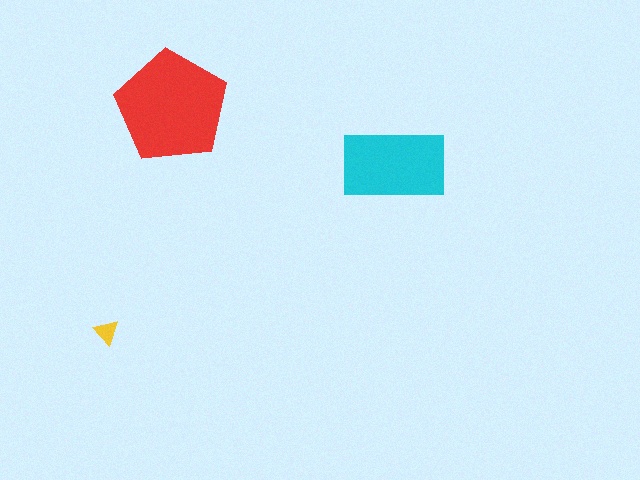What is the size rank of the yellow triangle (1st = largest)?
3rd.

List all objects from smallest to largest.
The yellow triangle, the cyan rectangle, the red pentagon.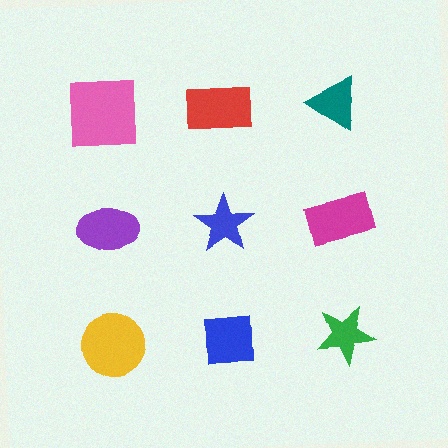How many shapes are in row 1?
3 shapes.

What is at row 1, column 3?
A teal triangle.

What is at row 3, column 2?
A blue square.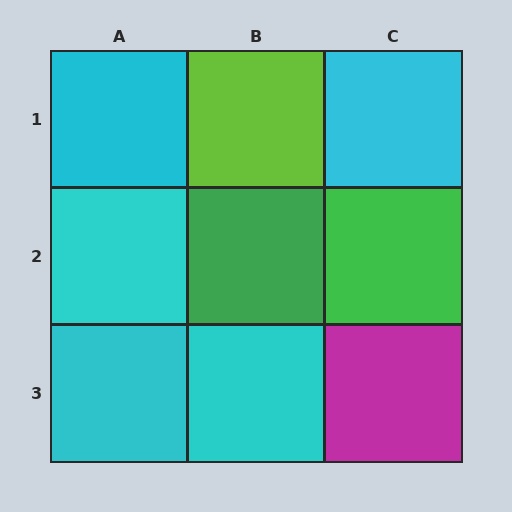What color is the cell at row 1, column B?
Lime.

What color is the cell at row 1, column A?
Cyan.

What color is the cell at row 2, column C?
Green.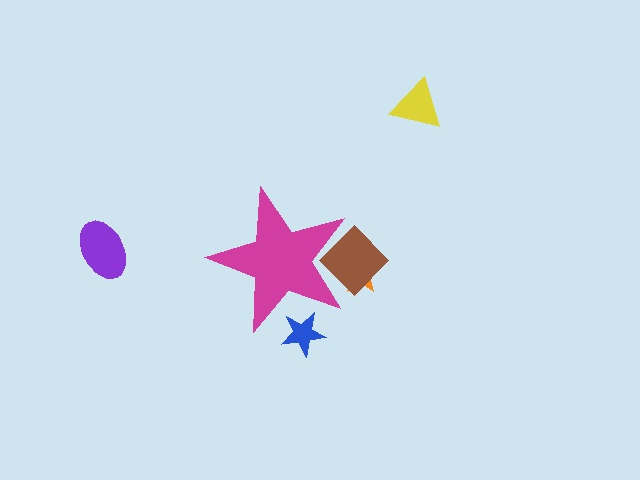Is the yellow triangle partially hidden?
No, the yellow triangle is fully visible.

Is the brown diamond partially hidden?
Yes, the brown diamond is partially hidden behind the magenta star.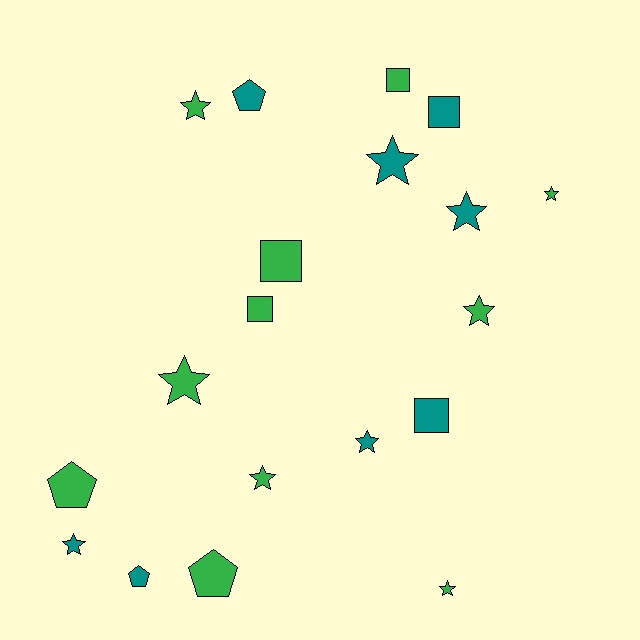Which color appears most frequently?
Green, with 11 objects.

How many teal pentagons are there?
There are 2 teal pentagons.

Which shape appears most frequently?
Star, with 10 objects.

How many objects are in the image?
There are 19 objects.